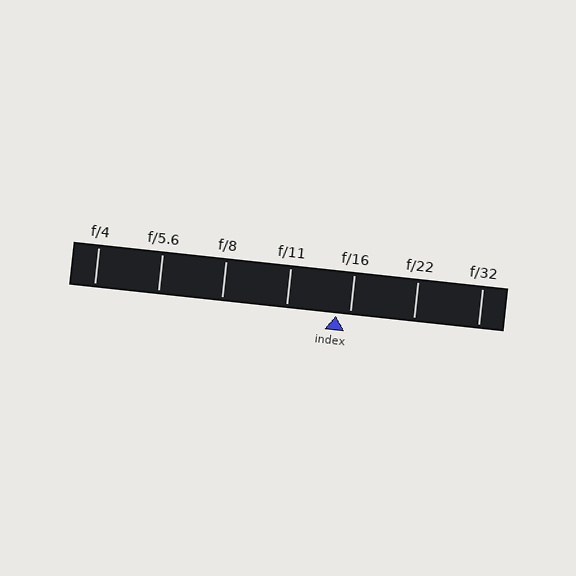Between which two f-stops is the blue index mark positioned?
The index mark is between f/11 and f/16.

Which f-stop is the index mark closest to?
The index mark is closest to f/16.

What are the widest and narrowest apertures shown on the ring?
The widest aperture shown is f/4 and the narrowest is f/32.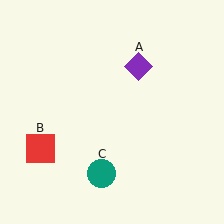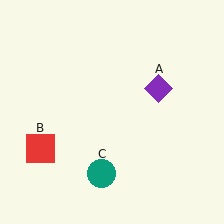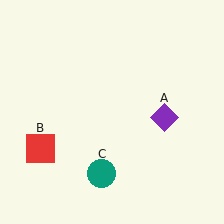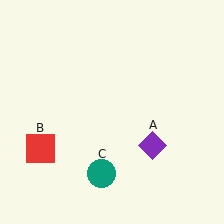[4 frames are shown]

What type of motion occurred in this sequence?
The purple diamond (object A) rotated clockwise around the center of the scene.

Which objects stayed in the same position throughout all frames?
Red square (object B) and teal circle (object C) remained stationary.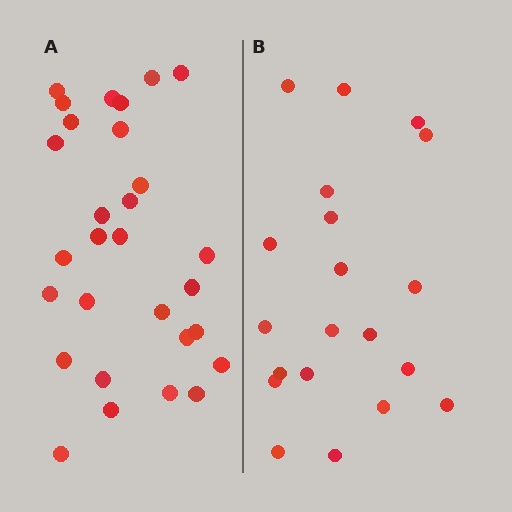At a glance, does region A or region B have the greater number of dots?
Region A (the left region) has more dots.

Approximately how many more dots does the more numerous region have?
Region A has roughly 8 or so more dots than region B.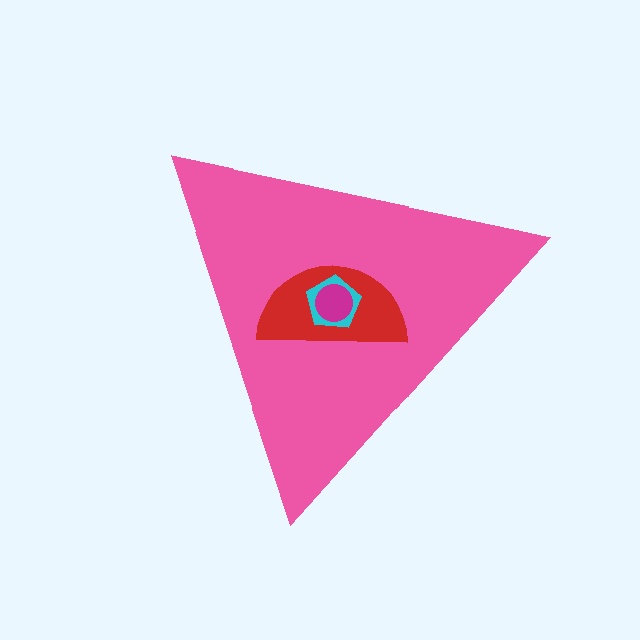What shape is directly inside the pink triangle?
The red semicircle.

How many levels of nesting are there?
4.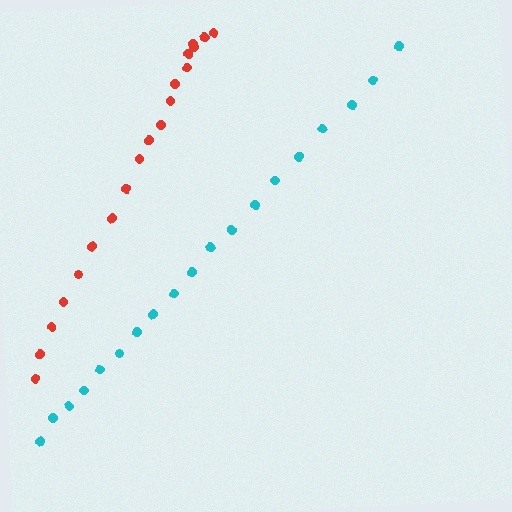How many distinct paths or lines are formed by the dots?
There are 2 distinct paths.